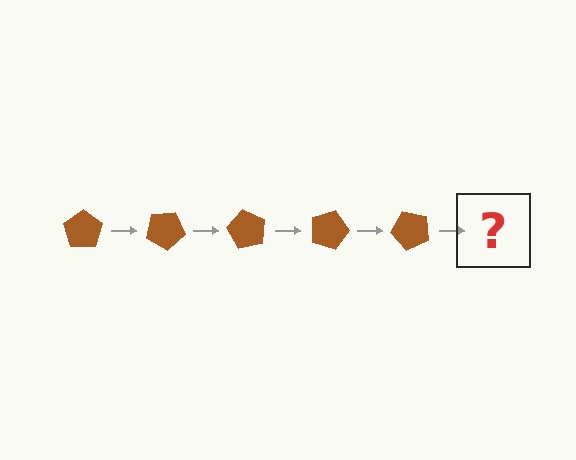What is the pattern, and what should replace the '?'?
The pattern is that the pentagon rotates 30 degrees each step. The '?' should be a brown pentagon rotated 150 degrees.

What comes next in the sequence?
The next element should be a brown pentagon rotated 150 degrees.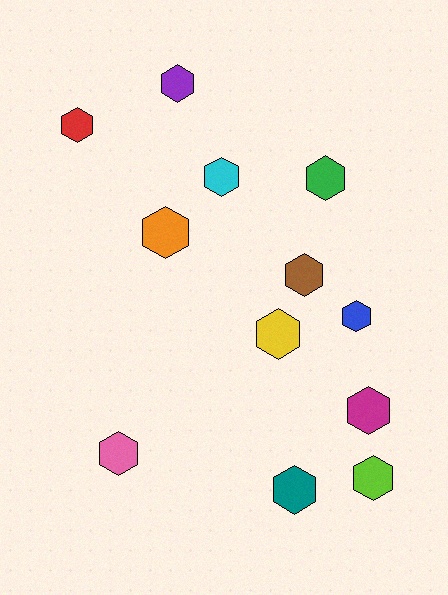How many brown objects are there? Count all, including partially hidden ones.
There is 1 brown object.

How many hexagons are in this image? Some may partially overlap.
There are 12 hexagons.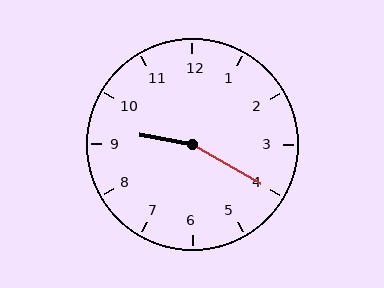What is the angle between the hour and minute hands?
Approximately 160 degrees.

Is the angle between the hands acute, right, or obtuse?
It is obtuse.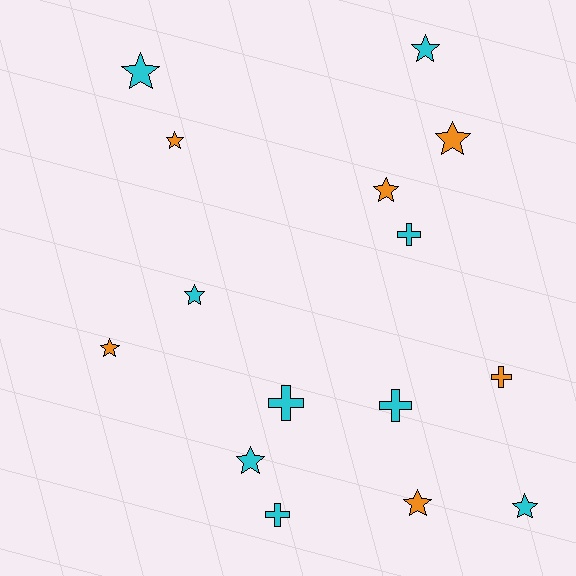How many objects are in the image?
There are 15 objects.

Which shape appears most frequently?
Star, with 10 objects.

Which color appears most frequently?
Cyan, with 9 objects.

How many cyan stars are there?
There are 5 cyan stars.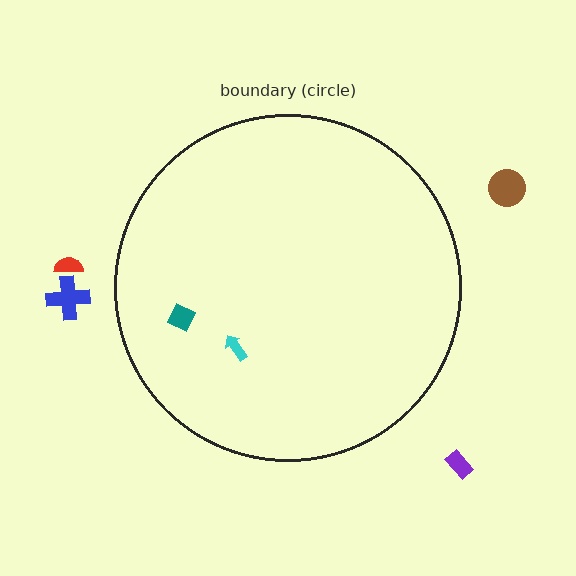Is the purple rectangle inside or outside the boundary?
Outside.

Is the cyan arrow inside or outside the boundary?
Inside.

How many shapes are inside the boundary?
2 inside, 4 outside.